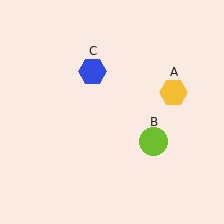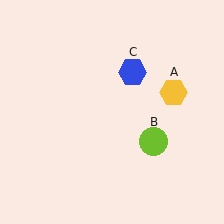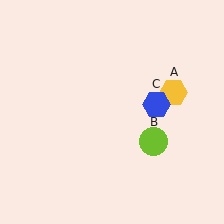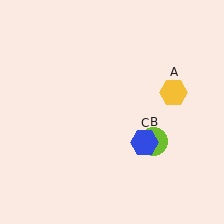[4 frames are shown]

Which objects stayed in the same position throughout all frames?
Yellow hexagon (object A) and lime circle (object B) remained stationary.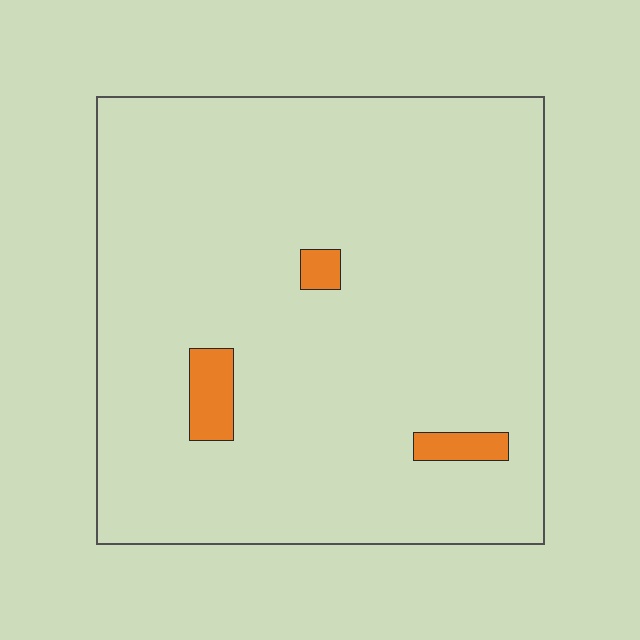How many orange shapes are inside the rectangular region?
3.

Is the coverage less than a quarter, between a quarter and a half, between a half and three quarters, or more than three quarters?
Less than a quarter.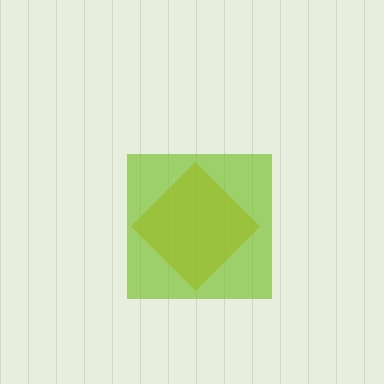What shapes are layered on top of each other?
The layered shapes are: a yellow diamond, a lime square.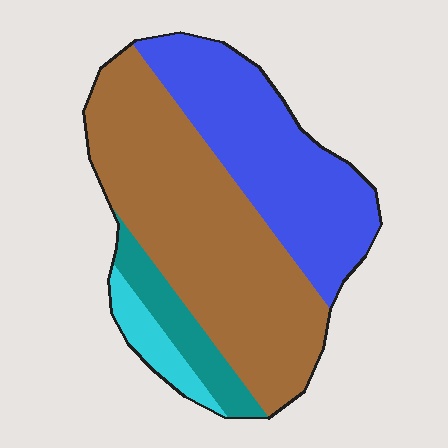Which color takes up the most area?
Brown, at roughly 50%.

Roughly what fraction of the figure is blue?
Blue takes up about one third (1/3) of the figure.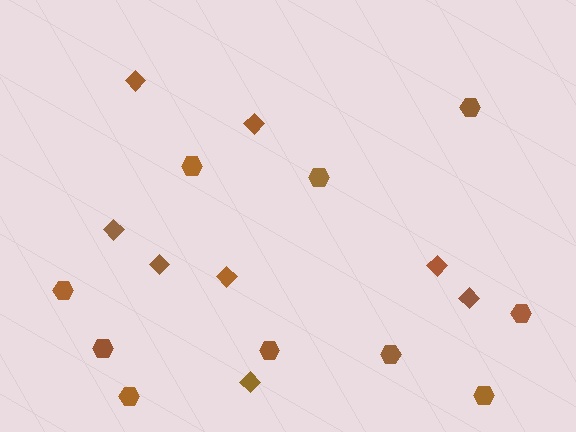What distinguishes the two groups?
There are 2 groups: one group of diamonds (8) and one group of hexagons (10).